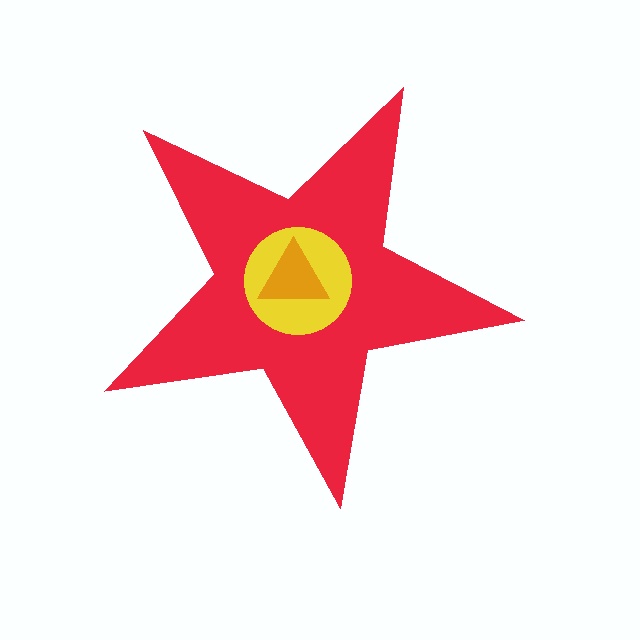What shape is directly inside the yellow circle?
The orange triangle.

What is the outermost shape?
The red star.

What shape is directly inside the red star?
The yellow circle.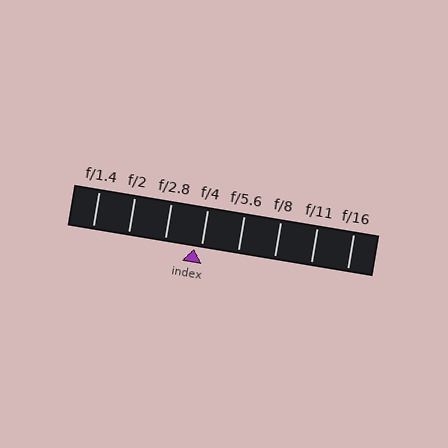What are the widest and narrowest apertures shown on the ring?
The widest aperture shown is f/1.4 and the narrowest is f/16.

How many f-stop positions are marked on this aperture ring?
There are 8 f-stop positions marked.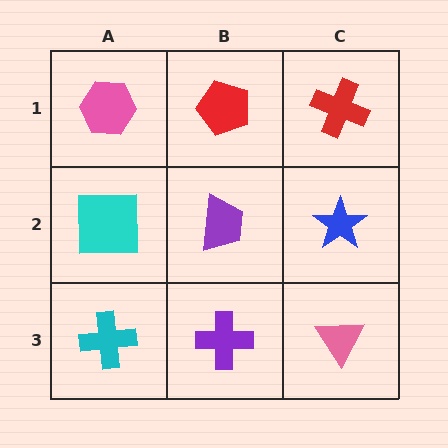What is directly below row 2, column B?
A purple cross.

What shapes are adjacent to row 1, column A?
A cyan square (row 2, column A), a red pentagon (row 1, column B).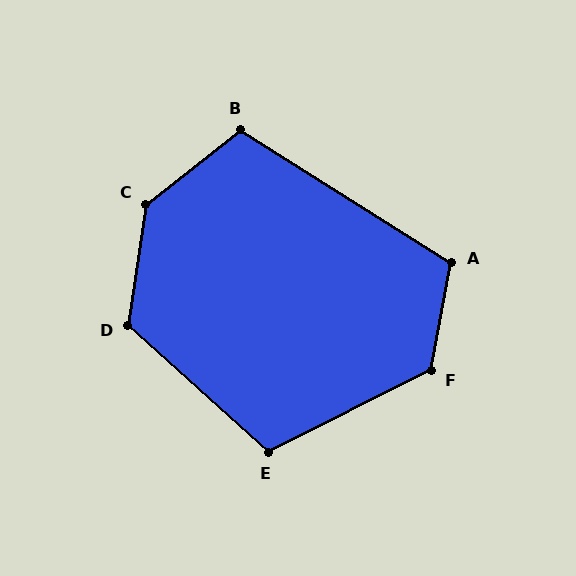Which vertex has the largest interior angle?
C, at approximately 137 degrees.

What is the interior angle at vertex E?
Approximately 111 degrees (obtuse).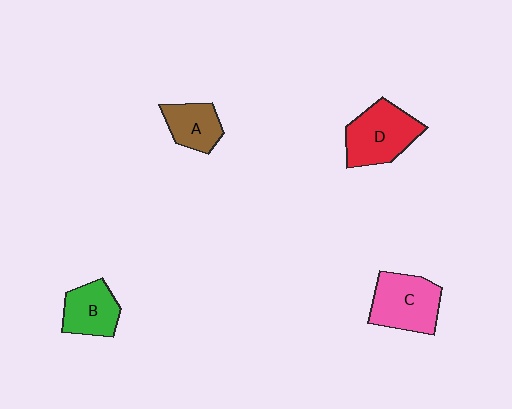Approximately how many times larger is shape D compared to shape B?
Approximately 1.4 times.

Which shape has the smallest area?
Shape A (brown).